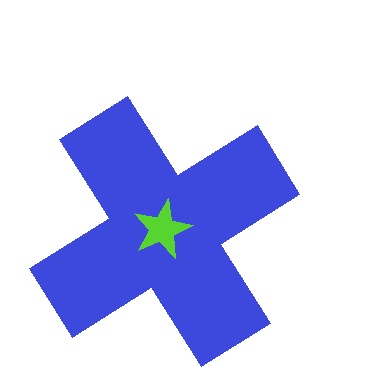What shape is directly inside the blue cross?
The lime star.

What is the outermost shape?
The blue cross.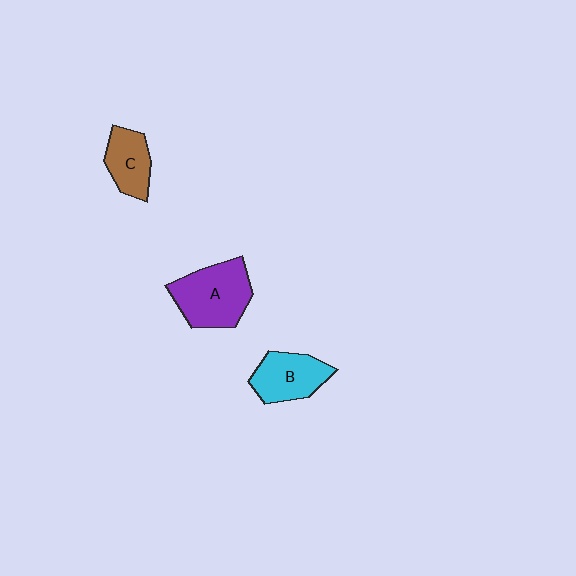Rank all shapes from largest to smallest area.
From largest to smallest: A (purple), B (cyan), C (brown).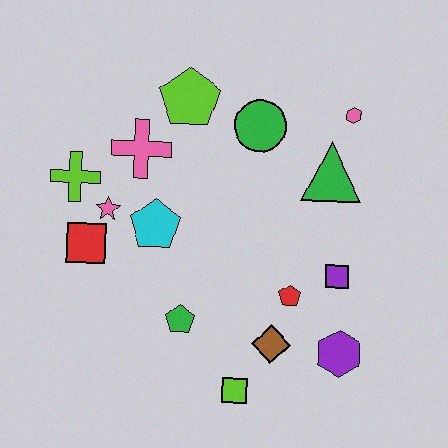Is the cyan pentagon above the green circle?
No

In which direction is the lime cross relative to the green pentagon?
The lime cross is above the green pentagon.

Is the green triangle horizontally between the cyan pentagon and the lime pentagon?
No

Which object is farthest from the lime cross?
The purple hexagon is farthest from the lime cross.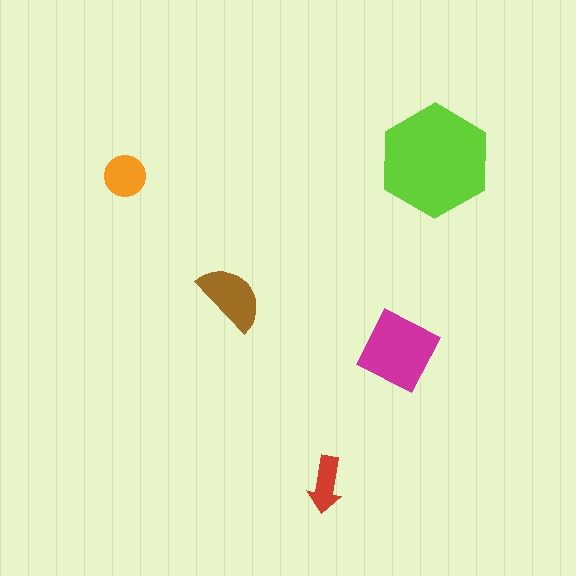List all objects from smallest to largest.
The red arrow, the orange circle, the brown semicircle, the magenta square, the lime hexagon.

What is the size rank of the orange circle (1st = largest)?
4th.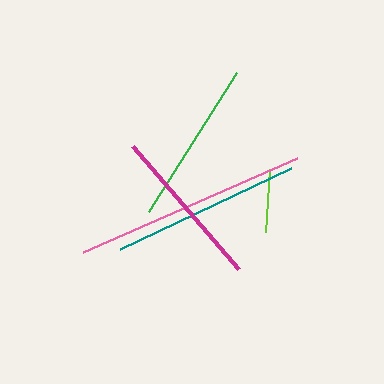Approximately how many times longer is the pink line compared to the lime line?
The pink line is approximately 3.7 times the length of the lime line.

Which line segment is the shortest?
The lime line is the shortest at approximately 64 pixels.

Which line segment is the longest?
The pink line is the longest at approximately 234 pixels.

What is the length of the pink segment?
The pink segment is approximately 234 pixels long.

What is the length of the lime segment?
The lime segment is approximately 64 pixels long.